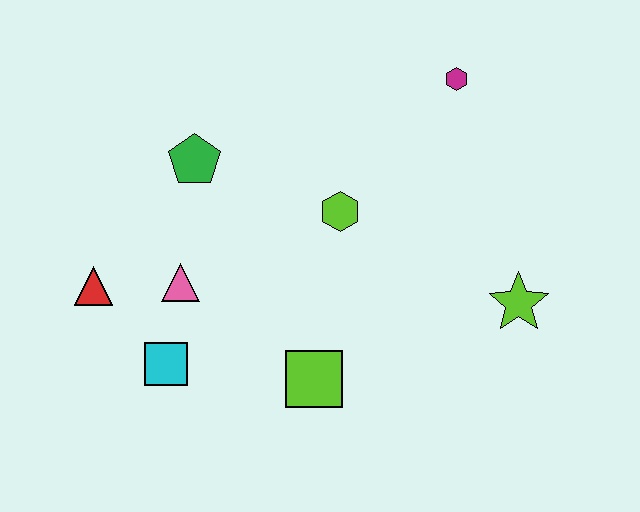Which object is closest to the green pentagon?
The pink triangle is closest to the green pentagon.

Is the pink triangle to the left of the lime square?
Yes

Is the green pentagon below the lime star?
No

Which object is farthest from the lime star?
The red triangle is farthest from the lime star.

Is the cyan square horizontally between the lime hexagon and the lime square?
No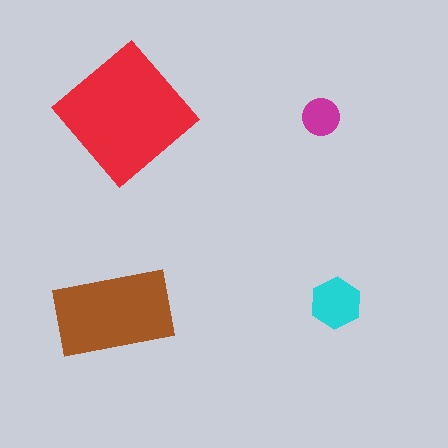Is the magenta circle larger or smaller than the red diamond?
Smaller.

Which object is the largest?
The red diamond.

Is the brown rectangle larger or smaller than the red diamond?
Smaller.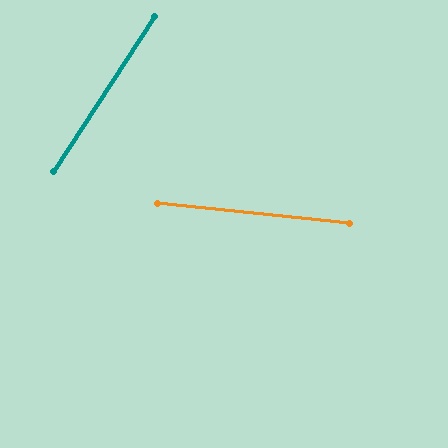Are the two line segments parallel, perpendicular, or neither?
Neither parallel nor perpendicular — they differ by about 63°.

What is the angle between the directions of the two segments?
Approximately 63 degrees.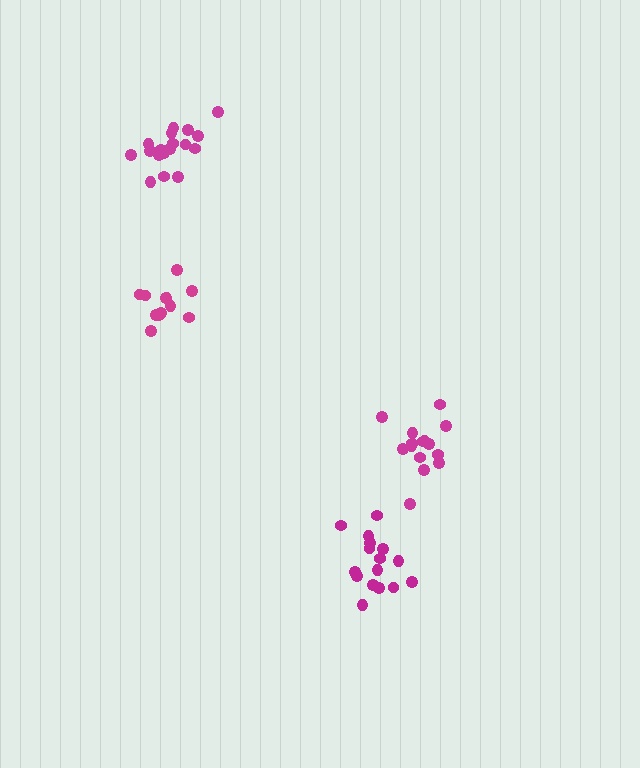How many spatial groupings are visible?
There are 4 spatial groupings.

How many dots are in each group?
Group 1: 15 dots, Group 2: 18 dots, Group 3: 16 dots, Group 4: 12 dots (61 total).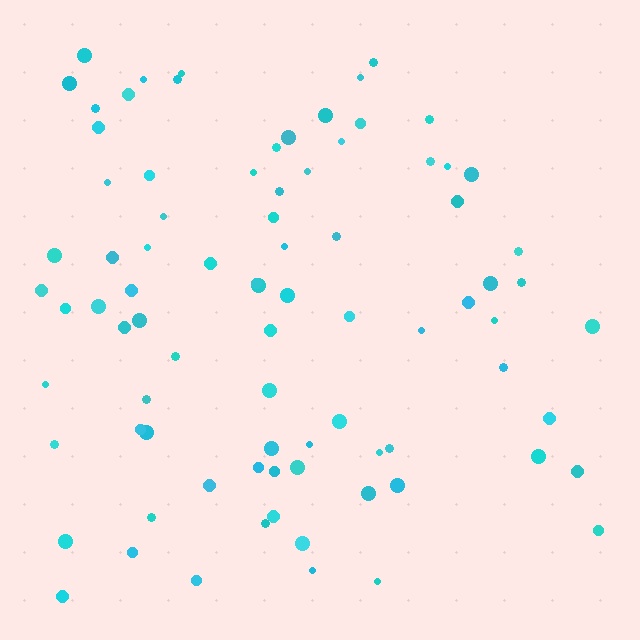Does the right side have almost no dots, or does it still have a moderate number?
Still a moderate number, just noticeably fewer than the left.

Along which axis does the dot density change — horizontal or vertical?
Horizontal.